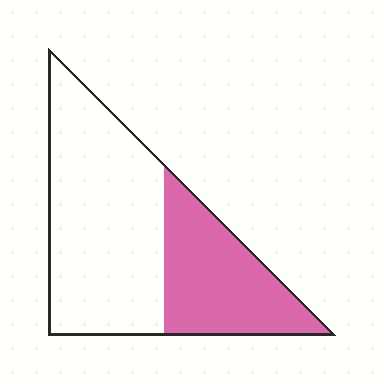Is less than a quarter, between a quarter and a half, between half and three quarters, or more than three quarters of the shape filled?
Between a quarter and a half.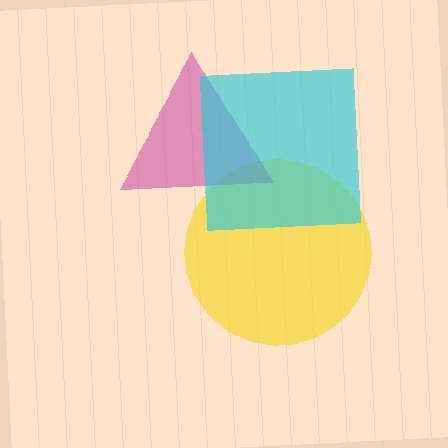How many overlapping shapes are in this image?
There are 3 overlapping shapes in the image.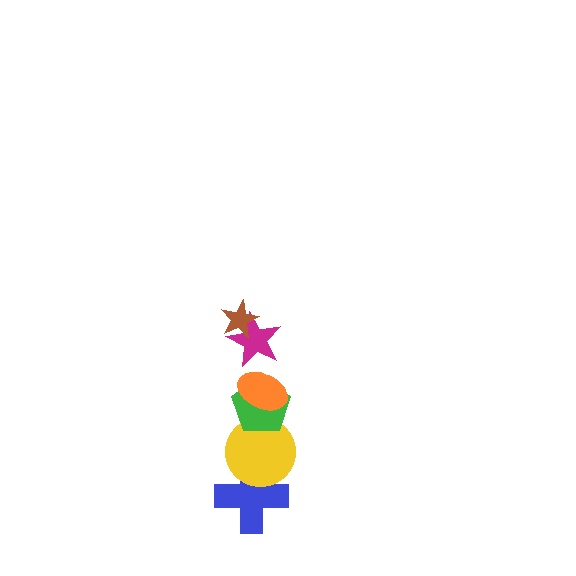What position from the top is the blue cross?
The blue cross is 6th from the top.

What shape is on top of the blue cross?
The yellow circle is on top of the blue cross.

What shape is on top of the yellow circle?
The green pentagon is on top of the yellow circle.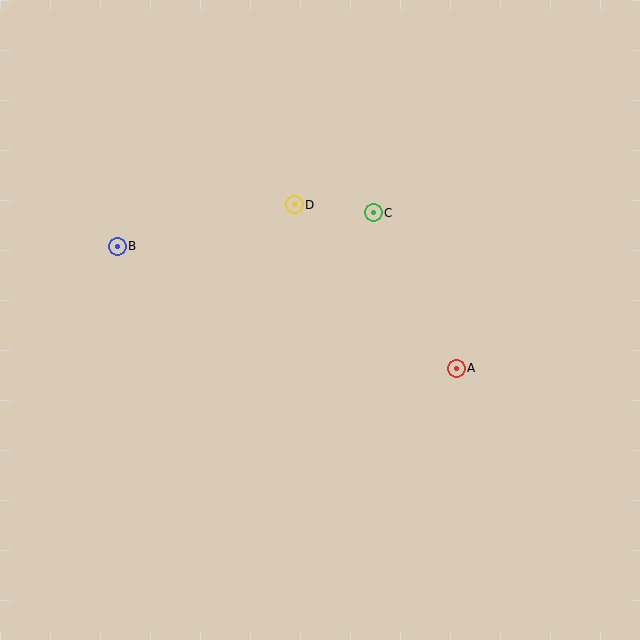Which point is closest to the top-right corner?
Point C is closest to the top-right corner.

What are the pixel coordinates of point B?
Point B is at (117, 246).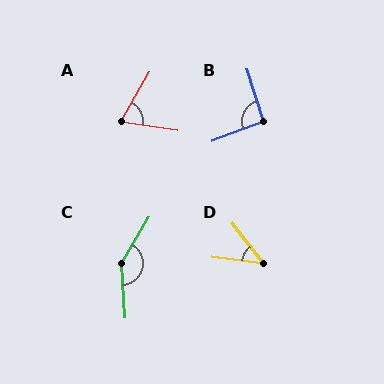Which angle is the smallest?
D, at approximately 45 degrees.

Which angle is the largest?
C, at approximately 146 degrees.